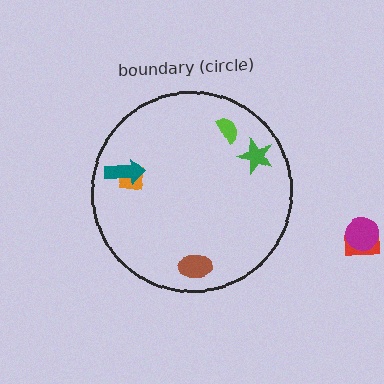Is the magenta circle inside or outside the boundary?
Outside.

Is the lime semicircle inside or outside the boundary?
Inside.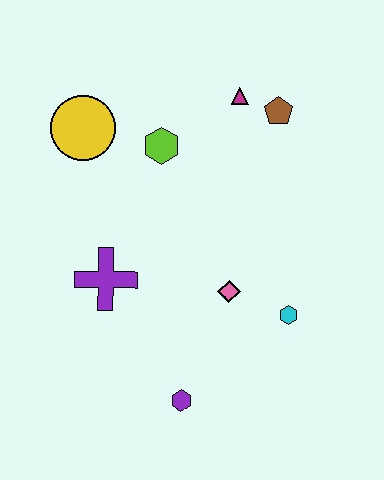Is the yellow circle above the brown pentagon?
No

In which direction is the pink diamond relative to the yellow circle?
The pink diamond is below the yellow circle.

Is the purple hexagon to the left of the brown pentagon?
Yes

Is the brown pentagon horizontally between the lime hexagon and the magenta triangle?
No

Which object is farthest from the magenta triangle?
The purple hexagon is farthest from the magenta triangle.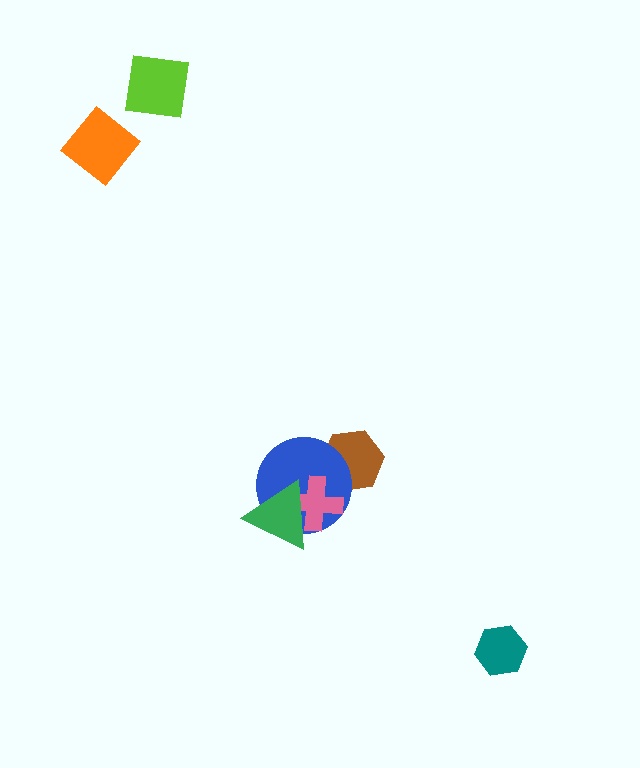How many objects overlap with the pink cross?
2 objects overlap with the pink cross.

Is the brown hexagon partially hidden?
Yes, it is partially covered by another shape.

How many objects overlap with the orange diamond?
0 objects overlap with the orange diamond.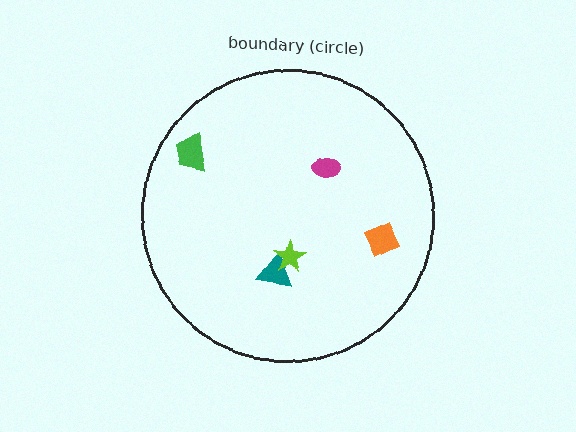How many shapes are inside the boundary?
5 inside, 0 outside.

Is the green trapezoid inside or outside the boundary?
Inside.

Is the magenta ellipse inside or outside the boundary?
Inside.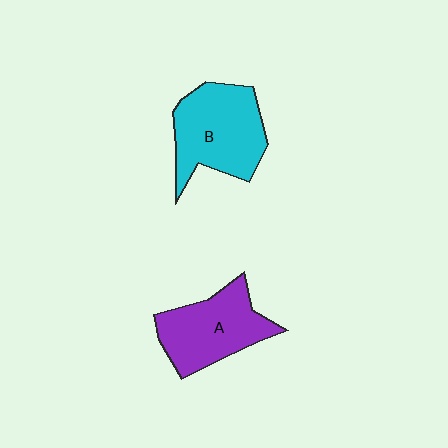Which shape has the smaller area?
Shape A (purple).